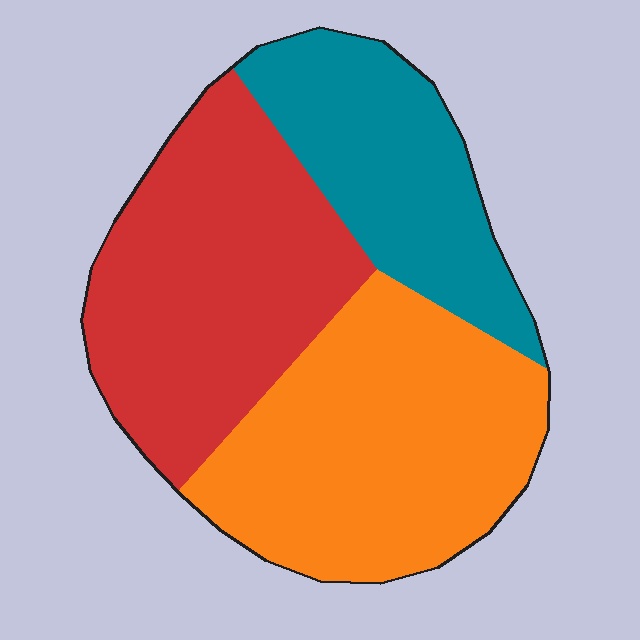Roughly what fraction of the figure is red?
Red covers 37% of the figure.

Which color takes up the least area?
Teal, at roughly 25%.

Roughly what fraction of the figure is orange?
Orange takes up between a quarter and a half of the figure.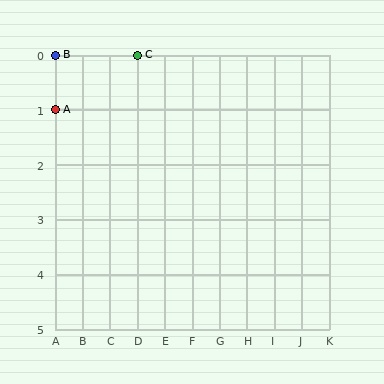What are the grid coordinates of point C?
Point C is at grid coordinates (D, 0).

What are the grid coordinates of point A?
Point A is at grid coordinates (A, 1).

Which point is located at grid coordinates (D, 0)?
Point C is at (D, 0).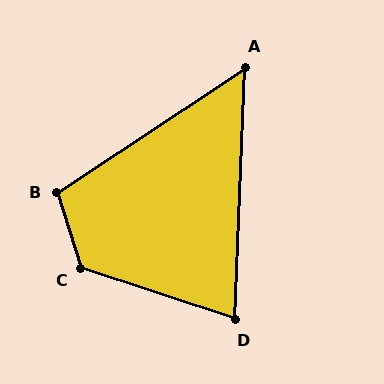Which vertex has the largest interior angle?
C, at approximately 126 degrees.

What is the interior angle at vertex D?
Approximately 74 degrees (acute).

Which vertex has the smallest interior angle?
A, at approximately 54 degrees.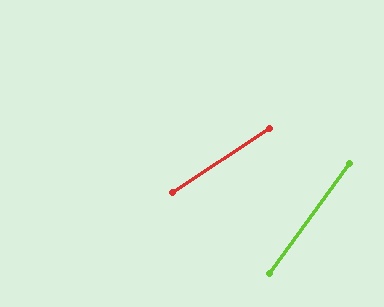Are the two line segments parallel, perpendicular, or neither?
Neither parallel nor perpendicular — they differ by about 21°.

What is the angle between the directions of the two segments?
Approximately 21 degrees.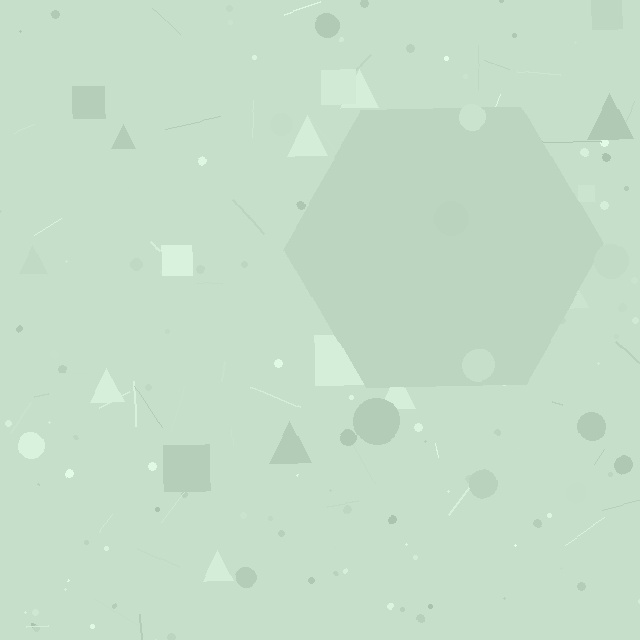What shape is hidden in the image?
A hexagon is hidden in the image.